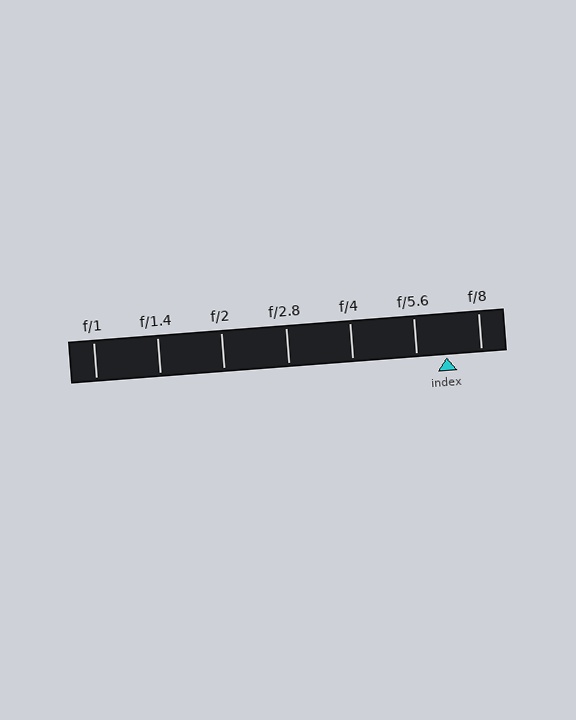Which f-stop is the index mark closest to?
The index mark is closest to f/5.6.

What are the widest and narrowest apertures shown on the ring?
The widest aperture shown is f/1 and the narrowest is f/8.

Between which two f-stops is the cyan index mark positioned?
The index mark is between f/5.6 and f/8.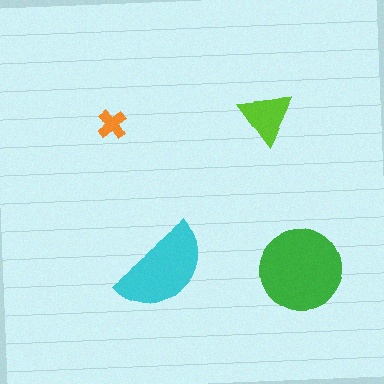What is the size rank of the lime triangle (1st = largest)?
3rd.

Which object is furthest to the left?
The orange cross is leftmost.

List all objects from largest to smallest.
The green circle, the cyan semicircle, the lime triangle, the orange cross.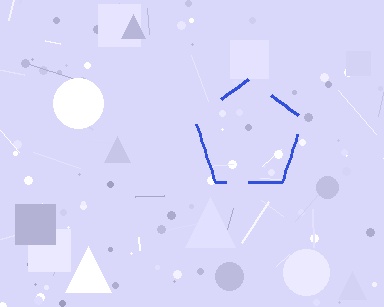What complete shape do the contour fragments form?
The contour fragments form a pentagon.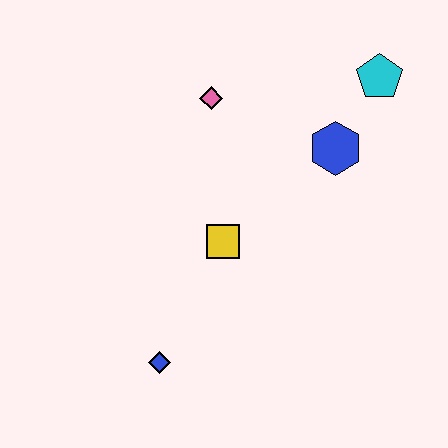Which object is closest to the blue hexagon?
The cyan pentagon is closest to the blue hexagon.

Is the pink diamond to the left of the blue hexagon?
Yes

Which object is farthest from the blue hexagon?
The blue diamond is farthest from the blue hexagon.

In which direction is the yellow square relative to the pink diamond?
The yellow square is below the pink diamond.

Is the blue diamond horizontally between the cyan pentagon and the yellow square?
No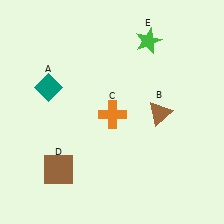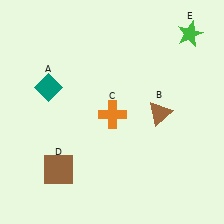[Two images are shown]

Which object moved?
The green star (E) moved right.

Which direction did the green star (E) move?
The green star (E) moved right.